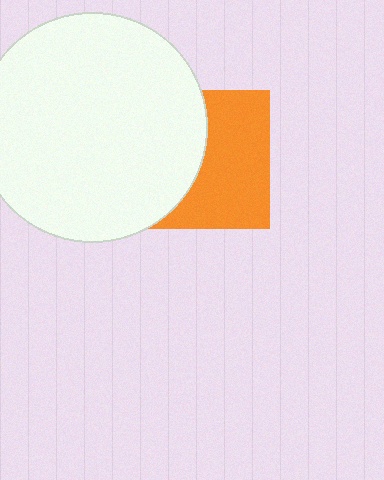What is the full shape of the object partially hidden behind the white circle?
The partially hidden object is an orange square.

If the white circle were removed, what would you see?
You would see the complete orange square.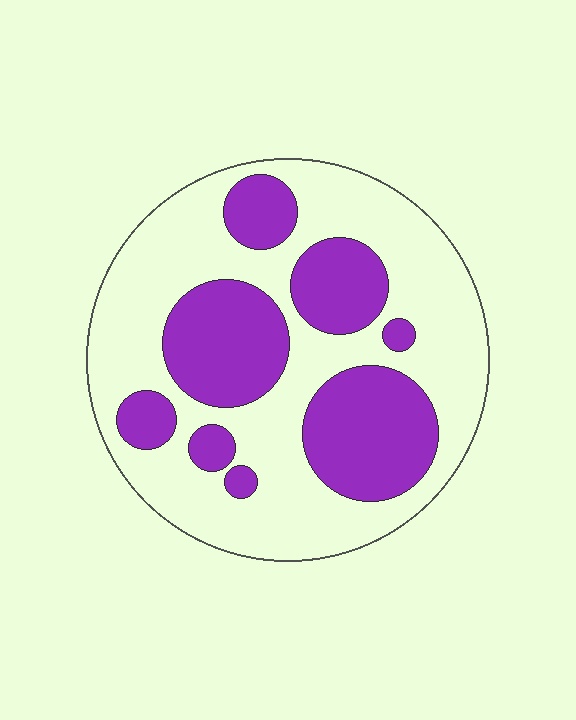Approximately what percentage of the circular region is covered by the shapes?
Approximately 35%.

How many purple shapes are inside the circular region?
8.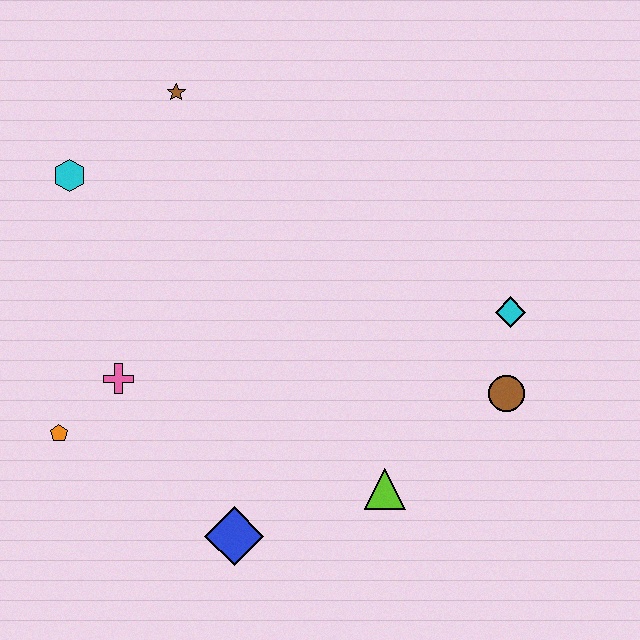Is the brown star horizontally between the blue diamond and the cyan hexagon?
Yes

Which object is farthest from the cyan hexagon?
The brown circle is farthest from the cyan hexagon.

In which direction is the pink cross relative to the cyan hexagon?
The pink cross is below the cyan hexagon.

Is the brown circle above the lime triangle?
Yes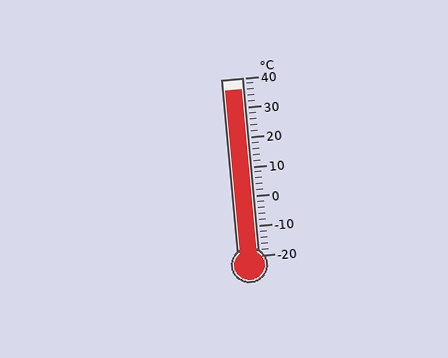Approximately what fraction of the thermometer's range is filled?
The thermometer is filled to approximately 95% of its range.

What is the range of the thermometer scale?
The thermometer scale ranges from -20°C to 40°C.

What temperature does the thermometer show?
The thermometer shows approximately 36°C.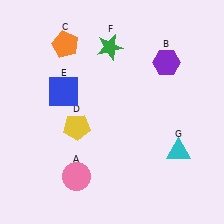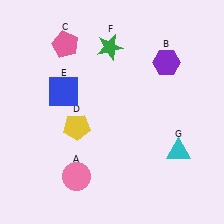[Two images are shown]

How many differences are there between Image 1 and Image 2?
There is 1 difference between the two images.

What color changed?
The pentagon (C) changed from orange in Image 1 to pink in Image 2.